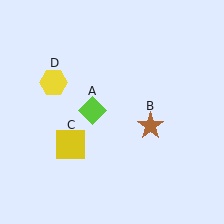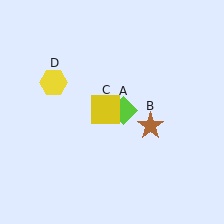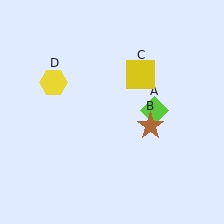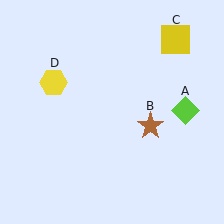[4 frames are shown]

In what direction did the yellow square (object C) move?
The yellow square (object C) moved up and to the right.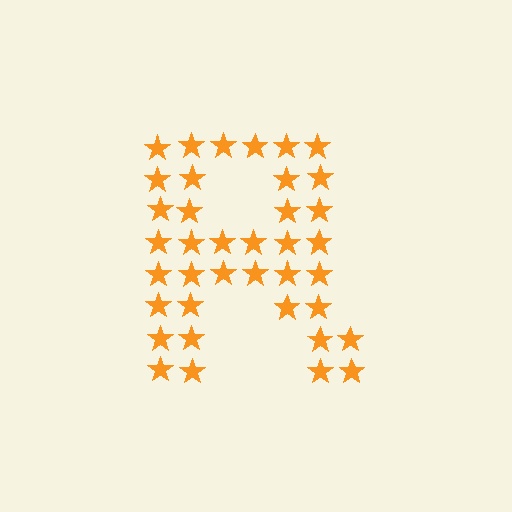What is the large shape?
The large shape is the letter R.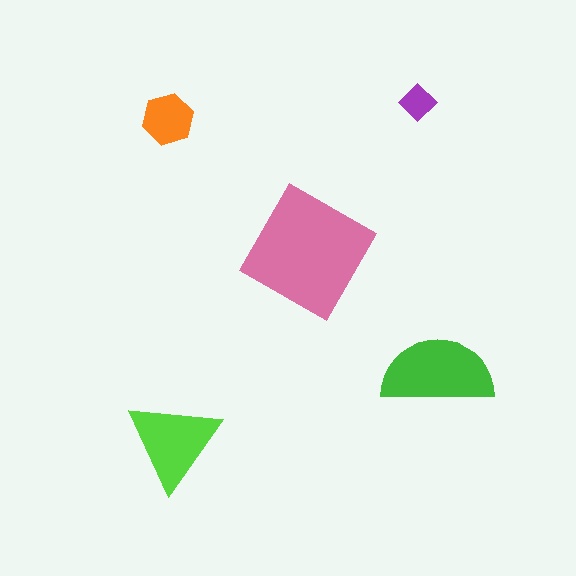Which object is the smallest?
The purple diamond.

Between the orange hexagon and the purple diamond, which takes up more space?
The orange hexagon.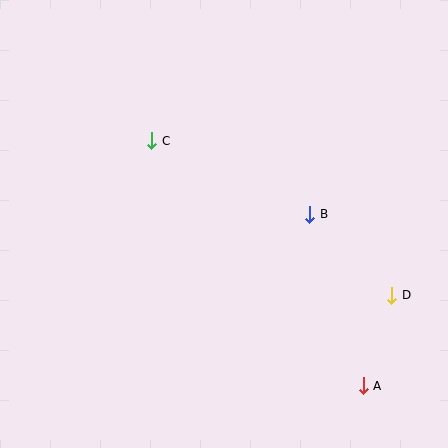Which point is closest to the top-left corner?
Point C is closest to the top-left corner.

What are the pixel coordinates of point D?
Point D is at (392, 295).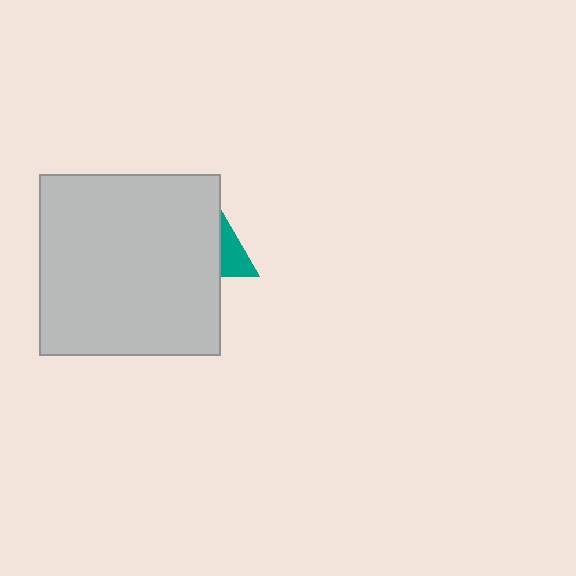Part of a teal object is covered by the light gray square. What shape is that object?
It is a triangle.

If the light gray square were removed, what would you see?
You would see the complete teal triangle.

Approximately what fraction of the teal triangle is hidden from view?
Roughly 62% of the teal triangle is hidden behind the light gray square.